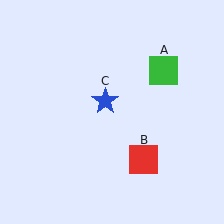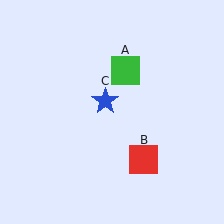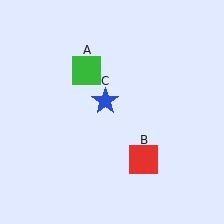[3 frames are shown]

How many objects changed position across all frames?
1 object changed position: green square (object A).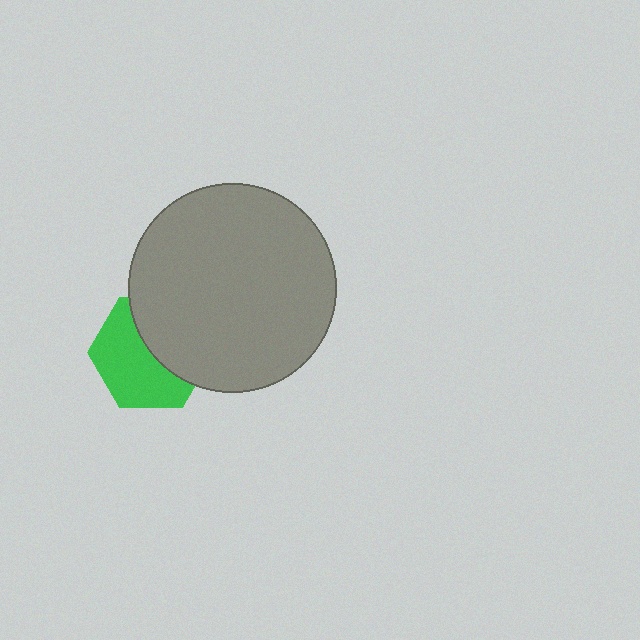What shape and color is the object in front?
The object in front is a gray circle.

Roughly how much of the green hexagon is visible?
About half of it is visible (roughly 56%).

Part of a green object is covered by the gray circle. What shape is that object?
It is a hexagon.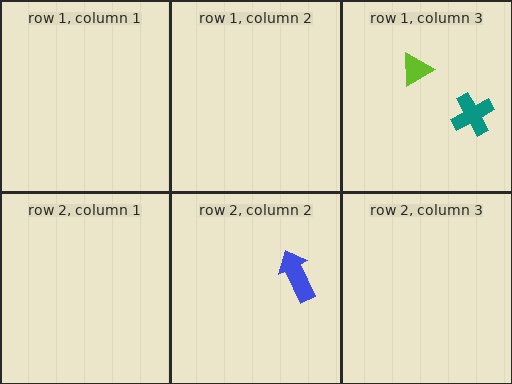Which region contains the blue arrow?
The row 2, column 2 region.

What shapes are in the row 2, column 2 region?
The blue arrow.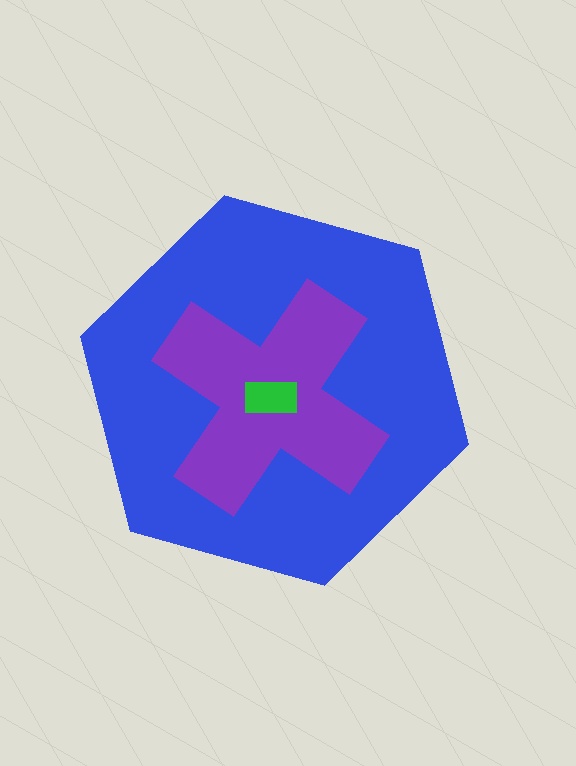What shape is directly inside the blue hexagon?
The purple cross.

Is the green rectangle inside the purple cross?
Yes.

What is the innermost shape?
The green rectangle.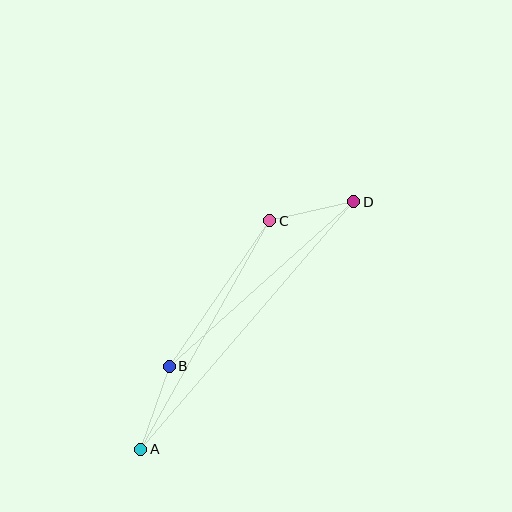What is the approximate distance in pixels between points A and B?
The distance between A and B is approximately 88 pixels.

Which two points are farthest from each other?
Points A and D are farthest from each other.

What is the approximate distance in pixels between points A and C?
The distance between A and C is approximately 262 pixels.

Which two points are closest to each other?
Points C and D are closest to each other.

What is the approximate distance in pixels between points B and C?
The distance between B and C is approximately 177 pixels.